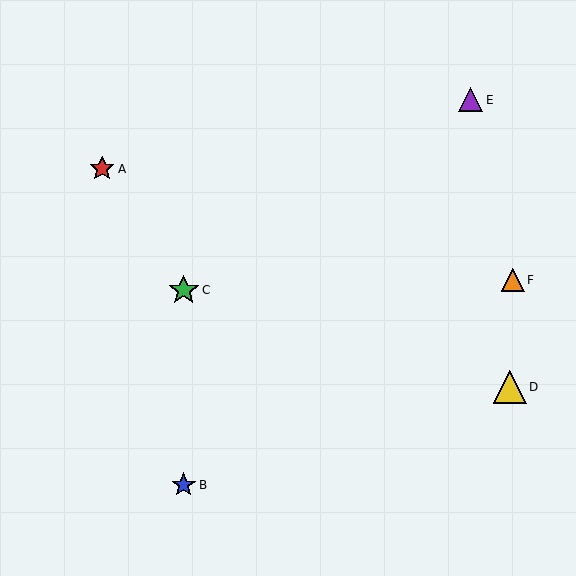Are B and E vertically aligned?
No, B is at x≈184 and E is at x≈471.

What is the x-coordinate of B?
Object B is at x≈184.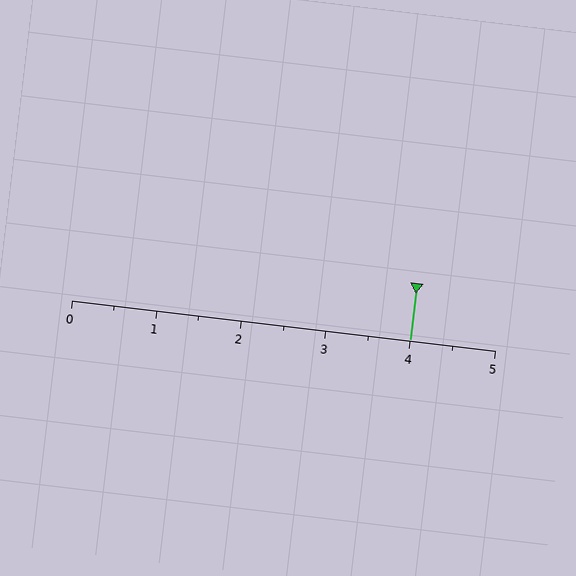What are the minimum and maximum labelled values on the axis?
The axis runs from 0 to 5.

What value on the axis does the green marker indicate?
The marker indicates approximately 4.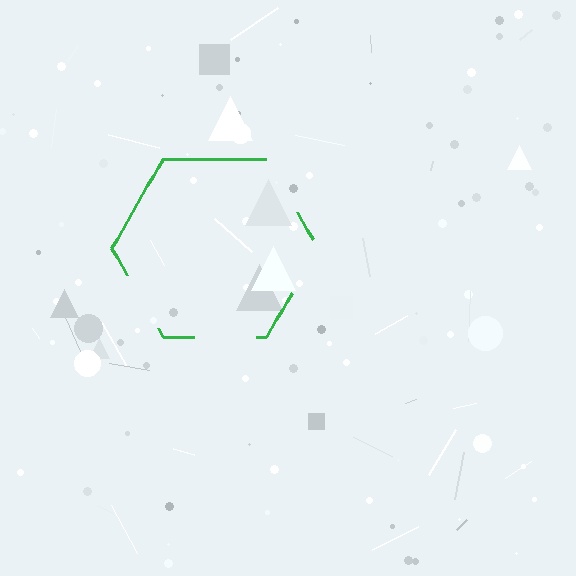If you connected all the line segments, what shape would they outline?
They would outline a hexagon.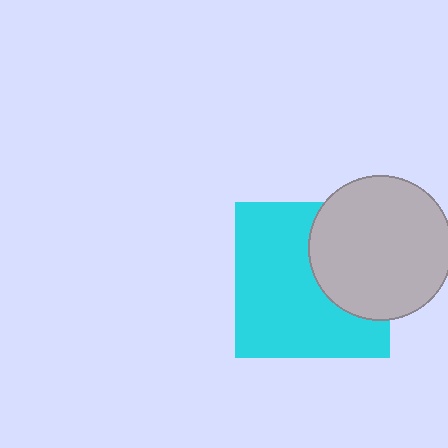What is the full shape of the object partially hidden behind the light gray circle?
The partially hidden object is a cyan square.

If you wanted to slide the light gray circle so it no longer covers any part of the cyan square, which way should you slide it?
Slide it right — that is the most direct way to separate the two shapes.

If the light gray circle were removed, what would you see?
You would see the complete cyan square.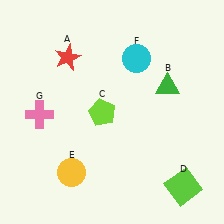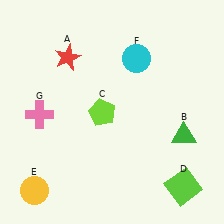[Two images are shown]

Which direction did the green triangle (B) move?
The green triangle (B) moved down.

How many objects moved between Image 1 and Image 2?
2 objects moved between the two images.